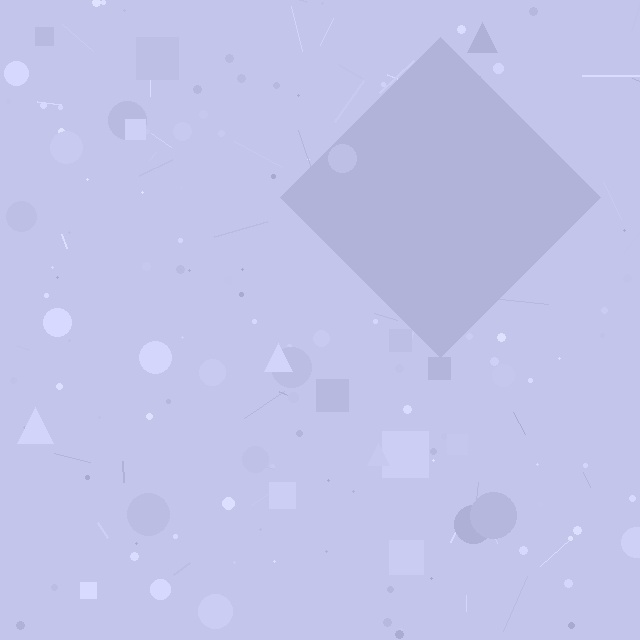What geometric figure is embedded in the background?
A diamond is embedded in the background.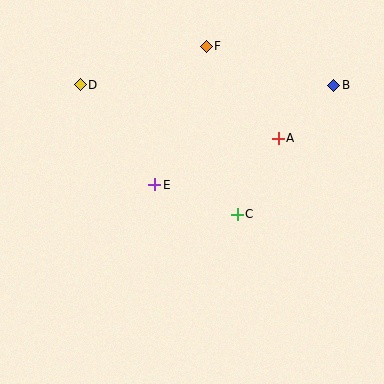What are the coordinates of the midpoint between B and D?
The midpoint between B and D is at (207, 85).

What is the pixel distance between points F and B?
The distance between F and B is 133 pixels.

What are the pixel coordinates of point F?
Point F is at (206, 46).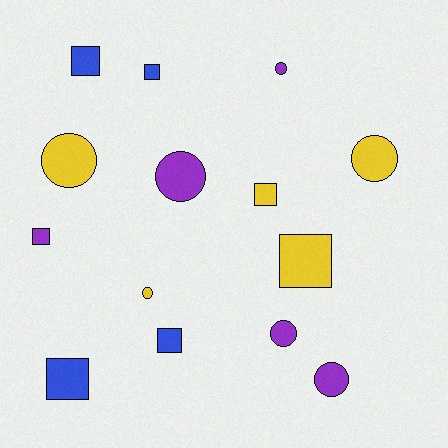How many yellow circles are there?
There are 3 yellow circles.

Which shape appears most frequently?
Square, with 7 objects.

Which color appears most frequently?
Yellow, with 5 objects.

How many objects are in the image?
There are 14 objects.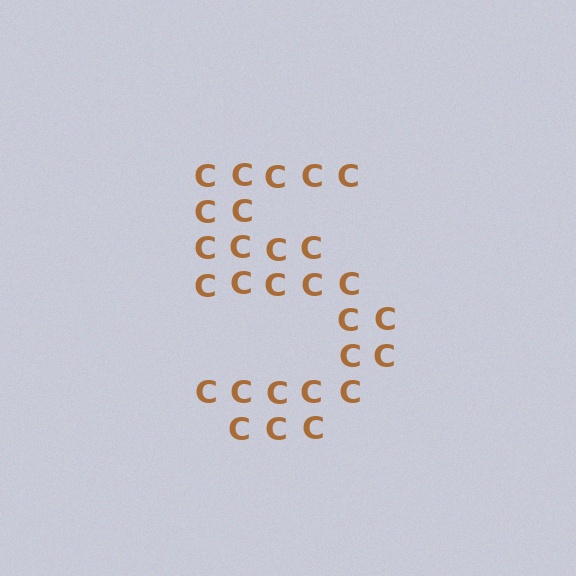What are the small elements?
The small elements are letter C's.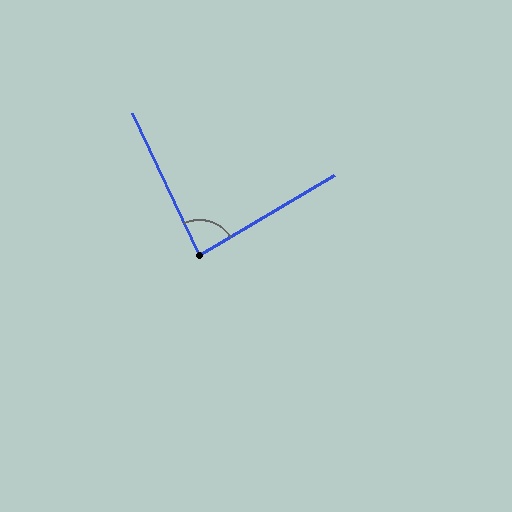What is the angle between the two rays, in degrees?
Approximately 85 degrees.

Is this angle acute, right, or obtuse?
It is acute.